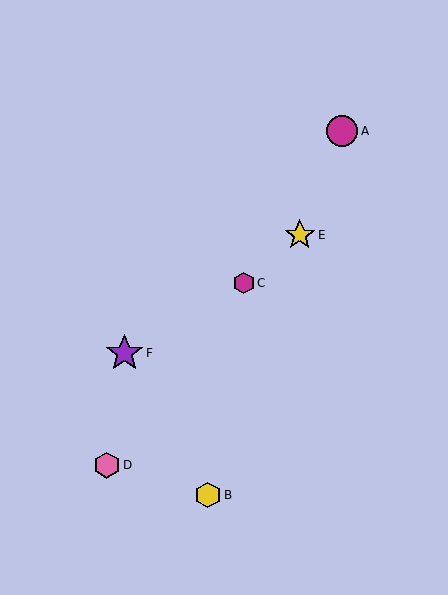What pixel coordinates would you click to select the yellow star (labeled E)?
Click at (300, 235) to select the yellow star E.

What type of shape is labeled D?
Shape D is a pink hexagon.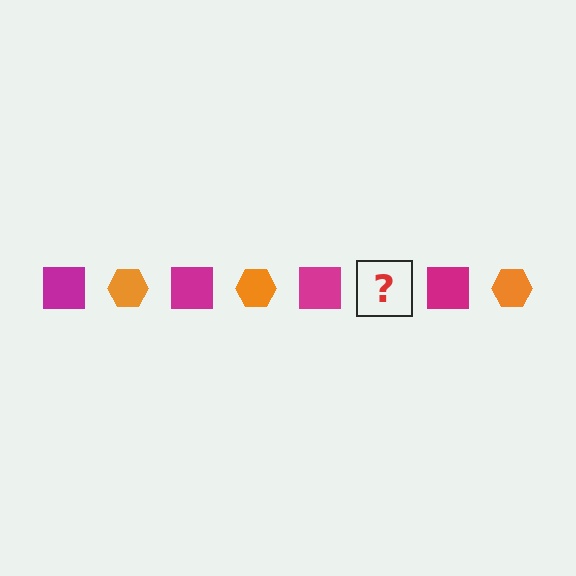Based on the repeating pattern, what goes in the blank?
The blank should be an orange hexagon.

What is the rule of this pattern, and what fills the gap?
The rule is that the pattern alternates between magenta square and orange hexagon. The gap should be filled with an orange hexagon.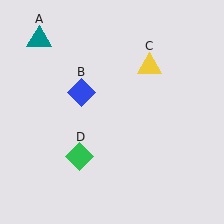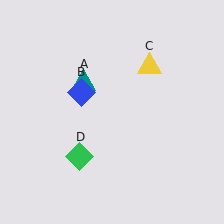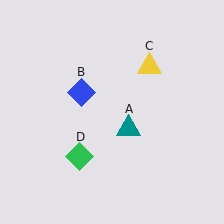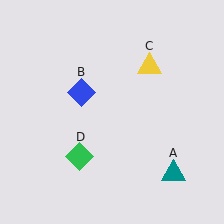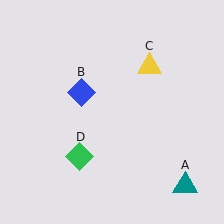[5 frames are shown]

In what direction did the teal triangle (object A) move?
The teal triangle (object A) moved down and to the right.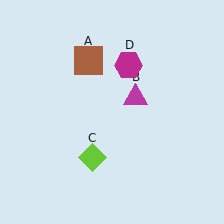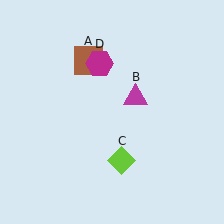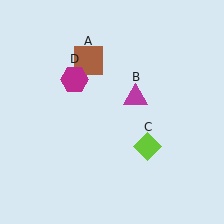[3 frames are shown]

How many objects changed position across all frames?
2 objects changed position: lime diamond (object C), magenta hexagon (object D).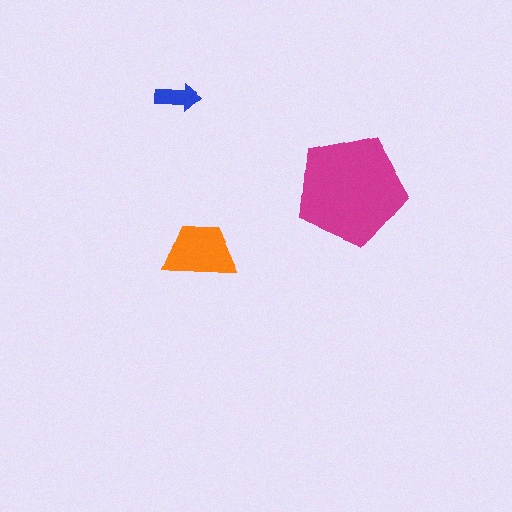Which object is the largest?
The magenta pentagon.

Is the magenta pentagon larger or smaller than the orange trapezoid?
Larger.